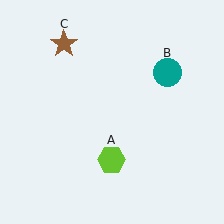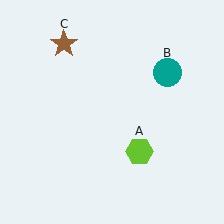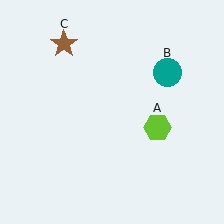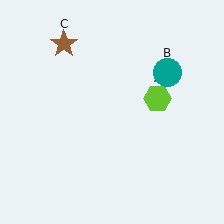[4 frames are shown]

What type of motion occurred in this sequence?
The lime hexagon (object A) rotated counterclockwise around the center of the scene.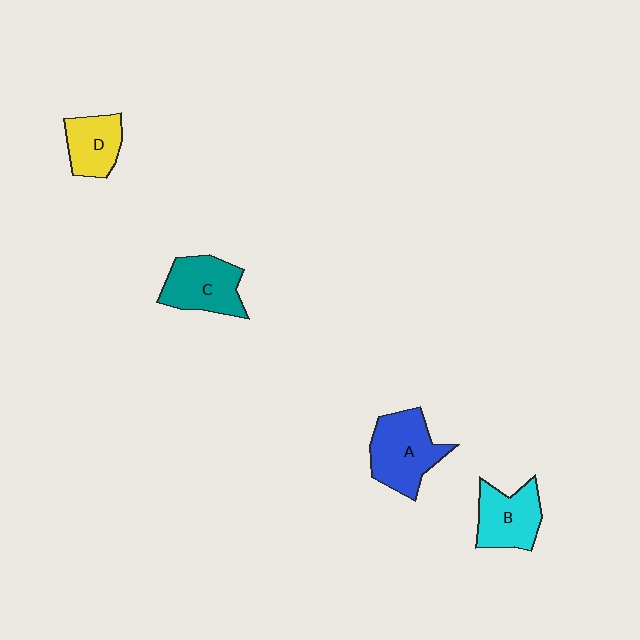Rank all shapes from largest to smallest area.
From largest to smallest: A (blue), C (teal), B (cyan), D (yellow).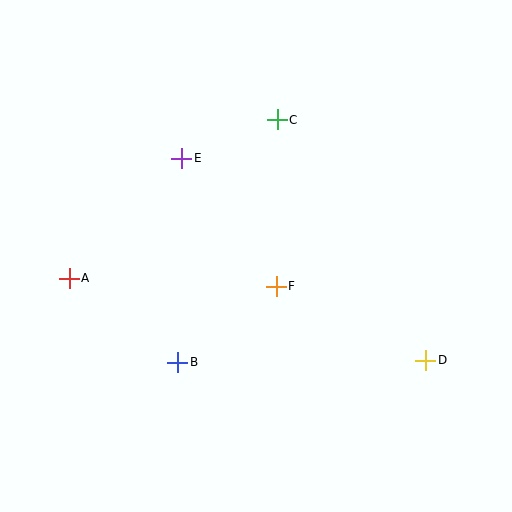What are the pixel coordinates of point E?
Point E is at (182, 158).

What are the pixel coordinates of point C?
Point C is at (277, 120).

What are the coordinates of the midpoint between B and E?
The midpoint between B and E is at (180, 260).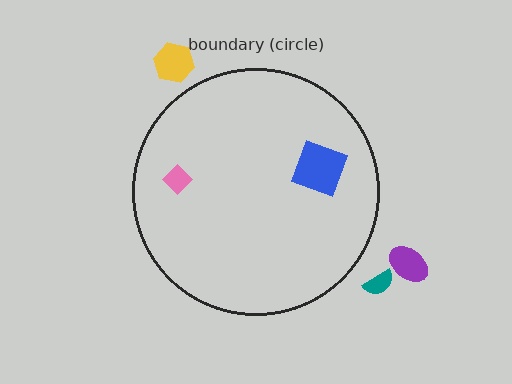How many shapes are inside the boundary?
2 inside, 3 outside.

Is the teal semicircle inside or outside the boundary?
Outside.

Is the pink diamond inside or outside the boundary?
Inside.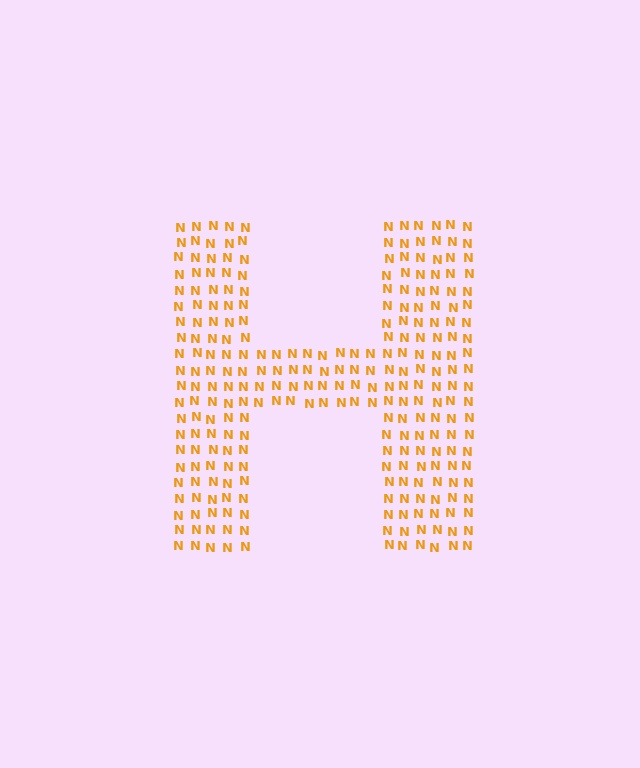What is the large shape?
The large shape is the letter H.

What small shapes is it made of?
It is made of small letter N's.